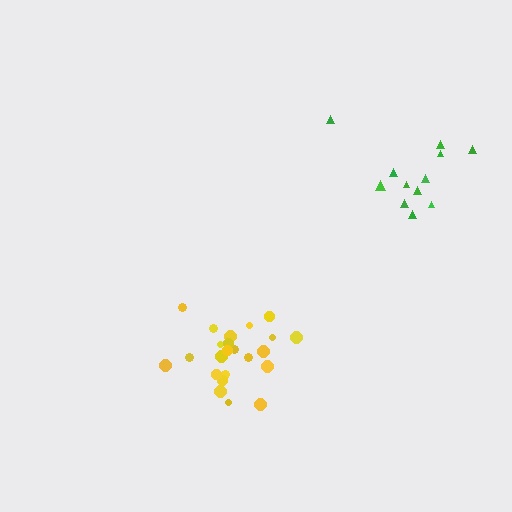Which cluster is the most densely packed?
Yellow.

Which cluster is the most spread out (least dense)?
Green.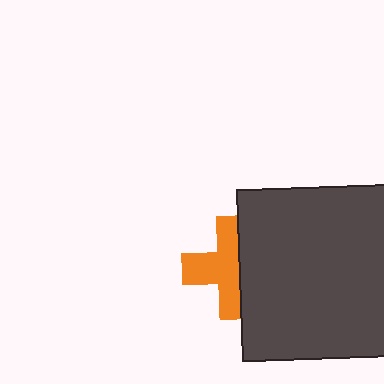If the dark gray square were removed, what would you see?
You would see the complete orange cross.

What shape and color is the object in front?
The object in front is a dark gray square.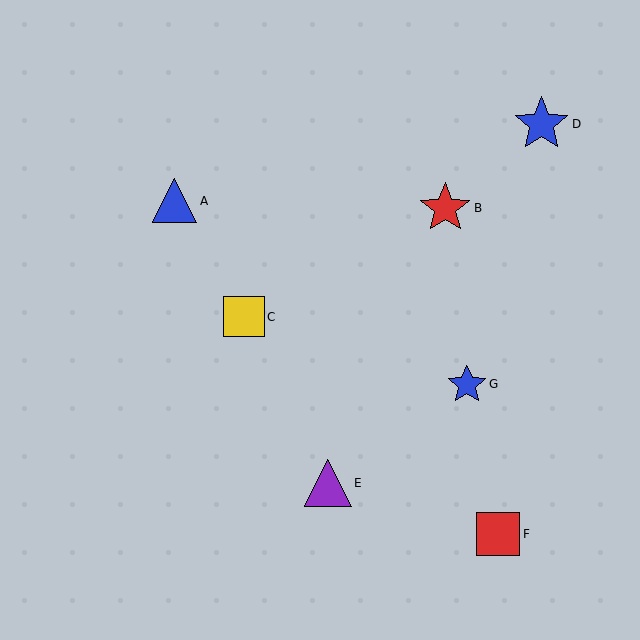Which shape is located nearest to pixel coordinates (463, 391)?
The blue star (labeled G) at (467, 384) is nearest to that location.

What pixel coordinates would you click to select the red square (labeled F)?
Click at (498, 534) to select the red square F.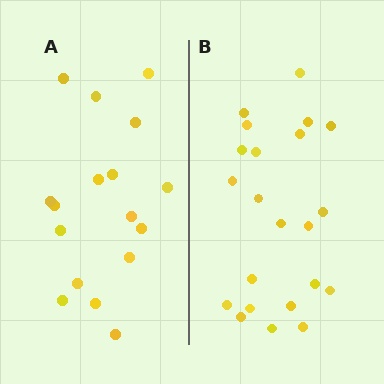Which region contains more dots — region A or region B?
Region B (the right region) has more dots.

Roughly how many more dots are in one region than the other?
Region B has about 5 more dots than region A.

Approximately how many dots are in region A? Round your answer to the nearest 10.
About 20 dots. (The exact count is 17, which rounds to 20.)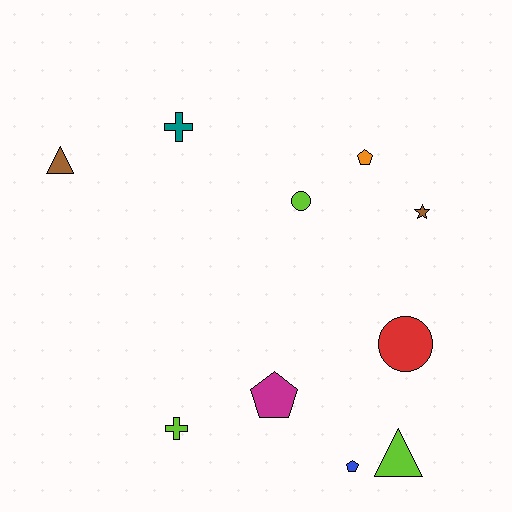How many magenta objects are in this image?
There is 1 magenta object.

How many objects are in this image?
There are 10 objects.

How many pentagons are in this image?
There are 3 pentagons.